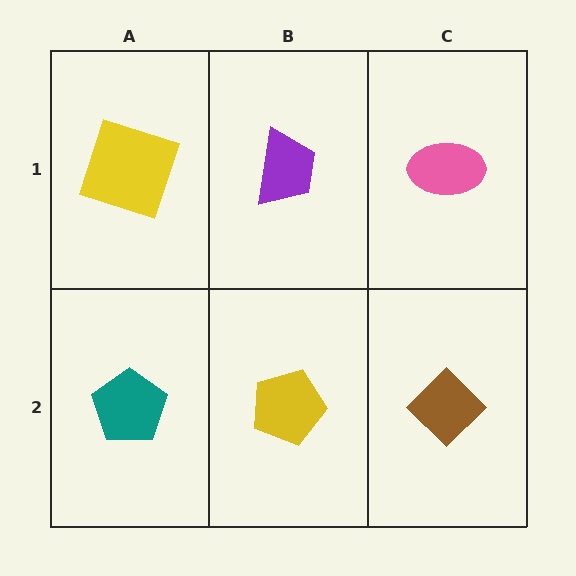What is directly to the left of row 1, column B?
A yellow square.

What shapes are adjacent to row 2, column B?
A purple trapezoid (row 1, column B), a teal pentagon (row 2, column A), a brown diamond (row 2, column C).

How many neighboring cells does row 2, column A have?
2.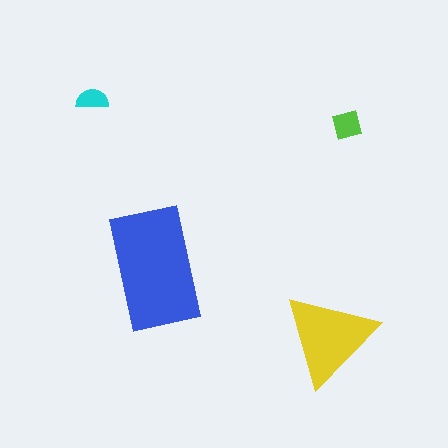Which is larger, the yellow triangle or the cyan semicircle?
The yellow triangle.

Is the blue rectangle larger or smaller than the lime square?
Larger.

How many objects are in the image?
There are 4 objects in the image.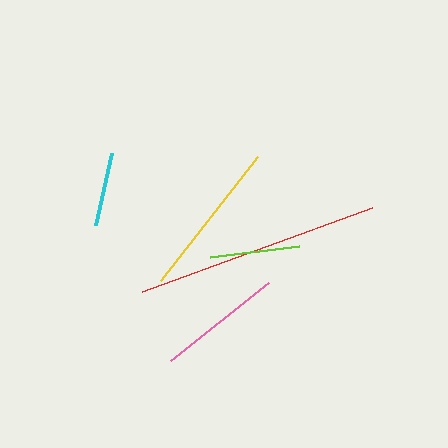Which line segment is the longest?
The red line is the longest at approximately 246 pixels.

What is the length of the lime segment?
The lime segment is approximately 89 pixels long.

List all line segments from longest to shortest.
From longest to shortest: red, yellow, pink, lime, cyan.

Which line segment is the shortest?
The cyan line is the shortest at approximately 74 pixels.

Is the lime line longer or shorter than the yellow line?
The yellow line is longer than the lime line.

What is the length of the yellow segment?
The yellow segment is approximately 157 pixels long.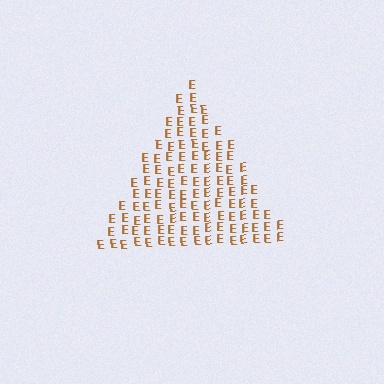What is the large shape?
The large shape is a triangle.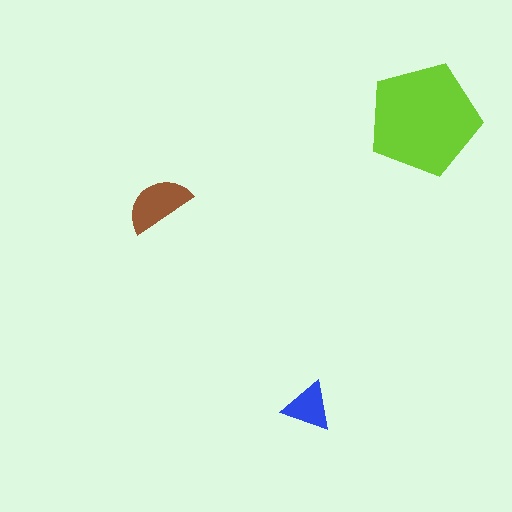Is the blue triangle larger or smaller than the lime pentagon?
Smaller.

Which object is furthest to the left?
The brown semicircle is leftmost.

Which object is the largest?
The lime pentagon.